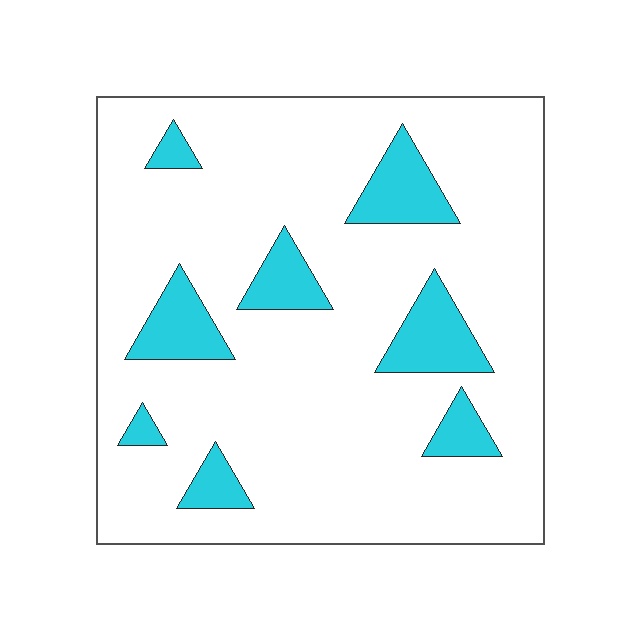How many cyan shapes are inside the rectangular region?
8.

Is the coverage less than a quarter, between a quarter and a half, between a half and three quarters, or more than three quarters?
Less than a quarter.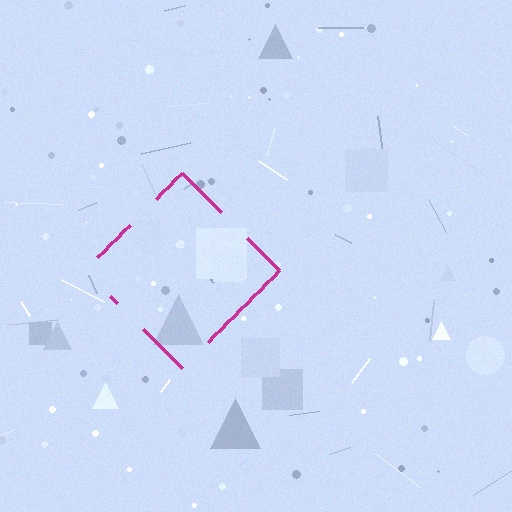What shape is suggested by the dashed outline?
The dashed outline suggests a diamond.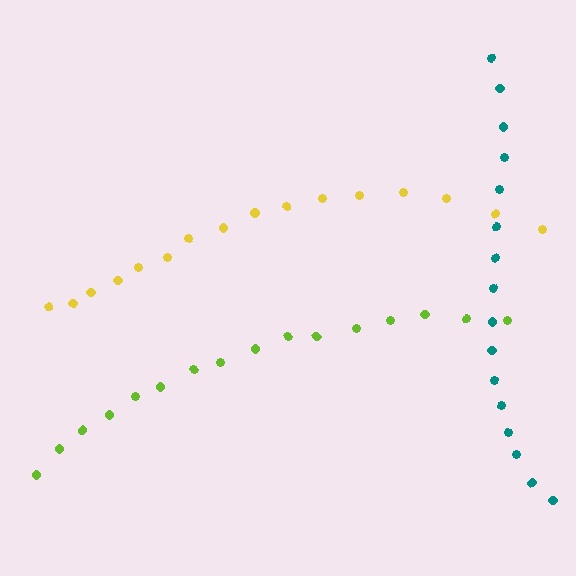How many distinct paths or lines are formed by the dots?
There are 3 distinct paths.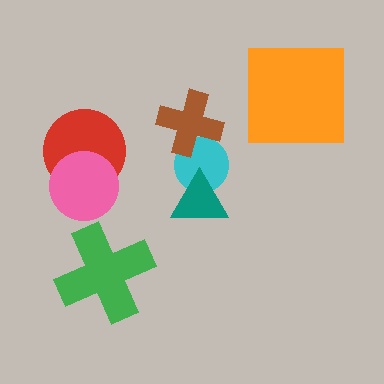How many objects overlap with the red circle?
1 object overlaps with the red circle.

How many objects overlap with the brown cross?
1 object overlaps with the brown cross.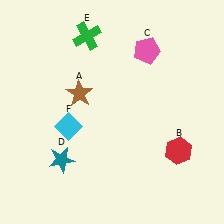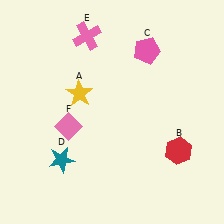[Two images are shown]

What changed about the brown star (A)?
In Image 1, A is brown. In Image 2, it changed to yellow.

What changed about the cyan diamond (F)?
In Image 1, F is cyan. In Image 2, it changed to pink.